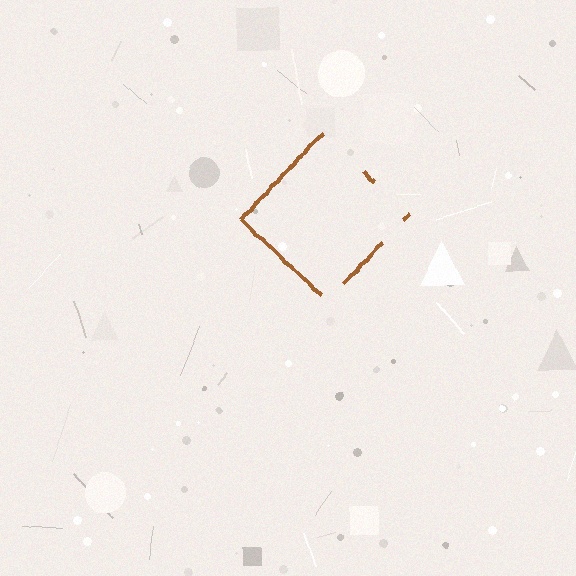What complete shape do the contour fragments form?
The contour fragments form a diamond.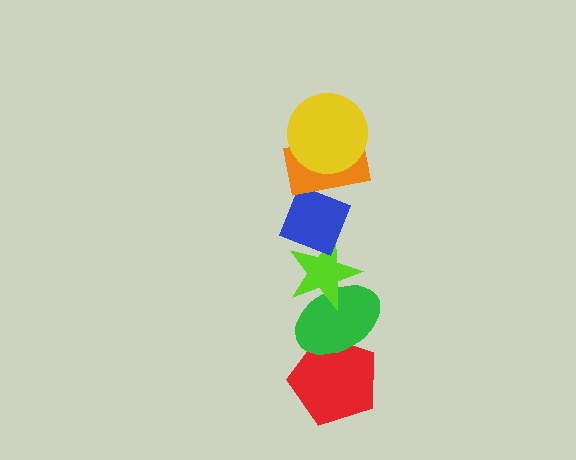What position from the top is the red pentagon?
The red pentagon is 6th from the top.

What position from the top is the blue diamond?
The blue diamond is 3rd from the top.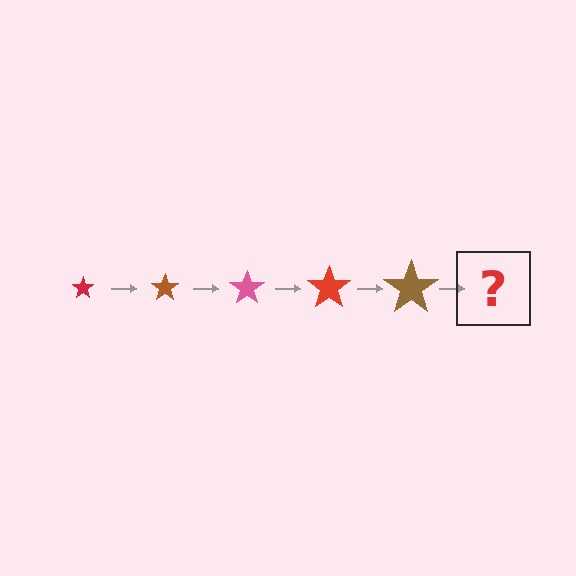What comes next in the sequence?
The next element should be a pink star, larger than the previous one.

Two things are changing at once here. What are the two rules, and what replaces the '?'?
The two rules are that the star grows larger each step and the color cycles through red, brown, and pink. The '?' should be a pink star, larger than the previous one.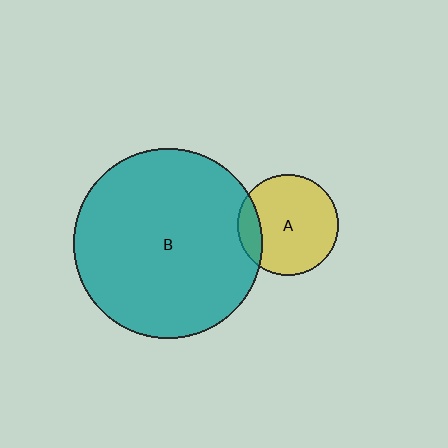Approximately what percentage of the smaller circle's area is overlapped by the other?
Approximately 15%.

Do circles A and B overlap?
Yes.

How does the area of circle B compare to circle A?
Approximately 3.5 times.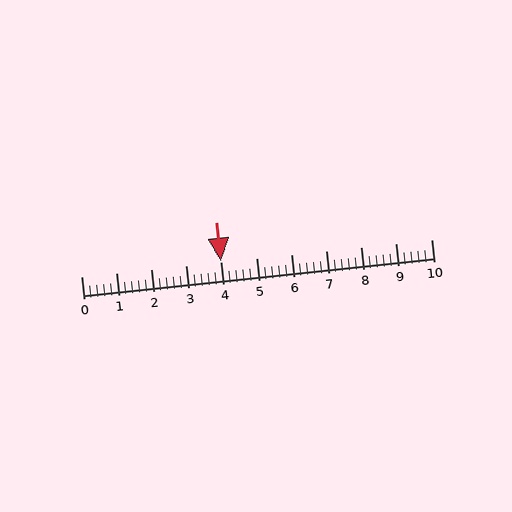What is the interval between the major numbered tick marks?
The major tick marks are spaced 1 units apart.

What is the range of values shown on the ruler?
The ruler shows values from 0 to 10.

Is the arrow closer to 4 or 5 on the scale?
The arrow is closer to 4.